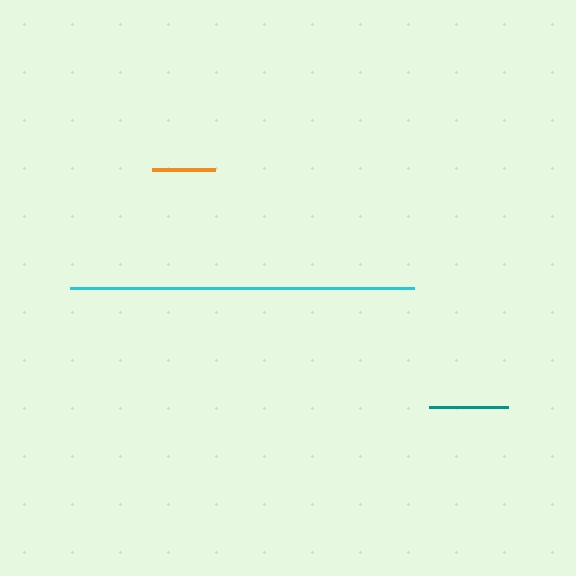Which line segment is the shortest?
The orange line is the shortest at approximately 63 pixels.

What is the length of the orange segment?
The orange segment is approximately 63 pixels long.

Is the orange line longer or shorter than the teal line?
The teal line is longer than the orange line.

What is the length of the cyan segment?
The cyan segment is approximately 344 pixels long.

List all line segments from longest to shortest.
From longest to shortest: cyan, teal, orange.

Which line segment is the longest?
The cyan line is the longest at approximately 344 pixels.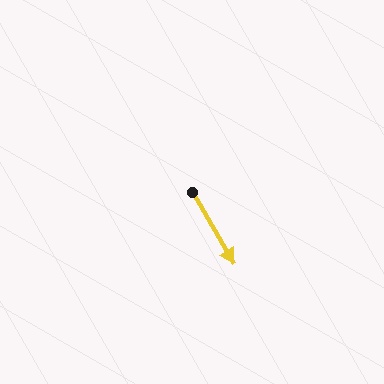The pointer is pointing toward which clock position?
Roughly 5 o'clock.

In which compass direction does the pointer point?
Southeast.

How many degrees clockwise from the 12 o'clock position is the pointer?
Approximately 150 degrees.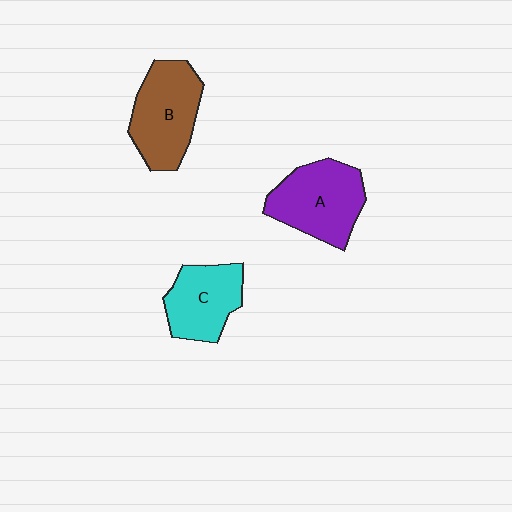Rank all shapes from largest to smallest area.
From largest to smallest: A (purple), B (brown), C (cyan).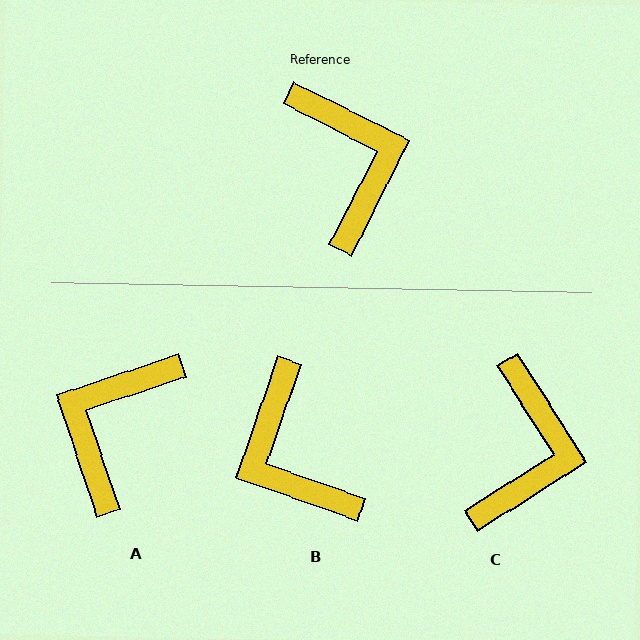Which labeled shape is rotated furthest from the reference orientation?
B, about 173 degrees away.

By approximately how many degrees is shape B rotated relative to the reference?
Approximately 173 degrees clockwise.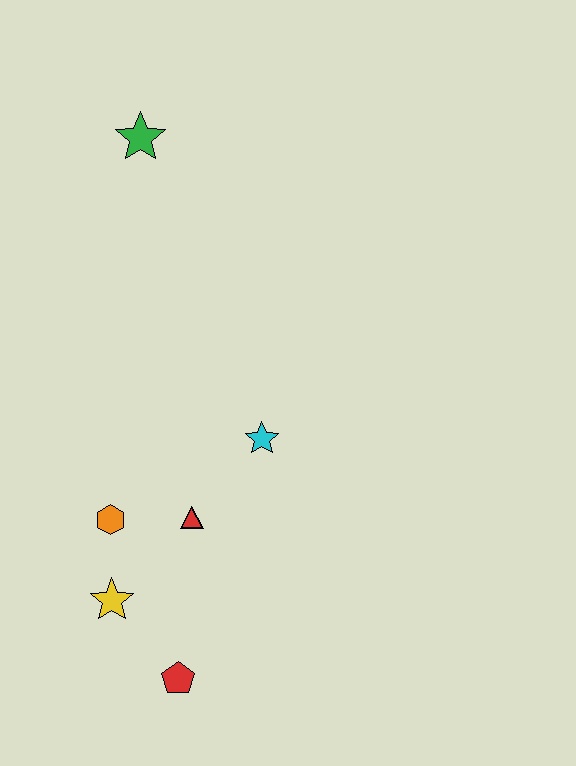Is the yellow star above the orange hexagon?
No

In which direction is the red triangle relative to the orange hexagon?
The red triangle is to the right of the orange hexagon.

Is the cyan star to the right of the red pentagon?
Yes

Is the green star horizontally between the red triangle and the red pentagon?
No